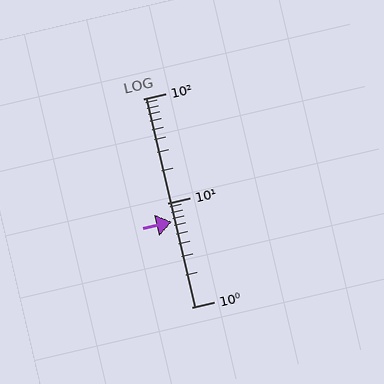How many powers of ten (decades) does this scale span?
The scale spans 2 decades, from 1 to 100.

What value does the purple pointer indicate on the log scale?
The pointer indicates approximately 6.6.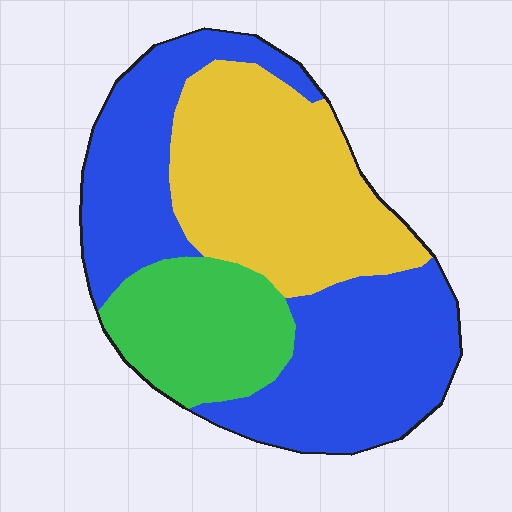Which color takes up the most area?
Blue, at roughly 45%.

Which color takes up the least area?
Green, at roughly 20%.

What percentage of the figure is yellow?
Yellow covers around 35% of the figure.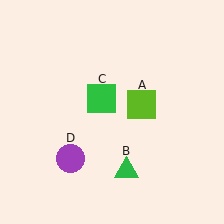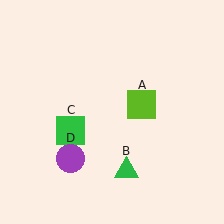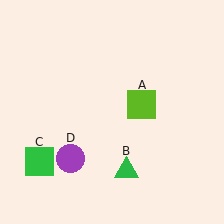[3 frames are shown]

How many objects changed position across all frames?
1 object changed position: green square (object C).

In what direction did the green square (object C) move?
The green square (object C) moved down and to the left.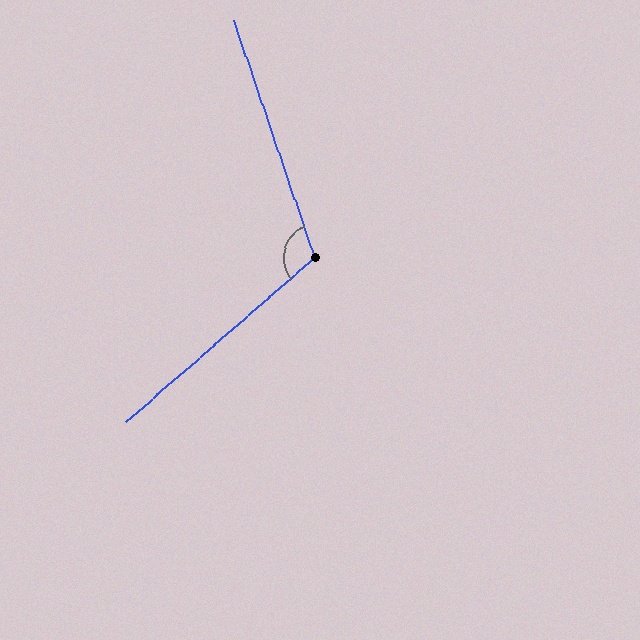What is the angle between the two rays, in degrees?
Approximately 112 degrees.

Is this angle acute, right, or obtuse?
It is obtuse.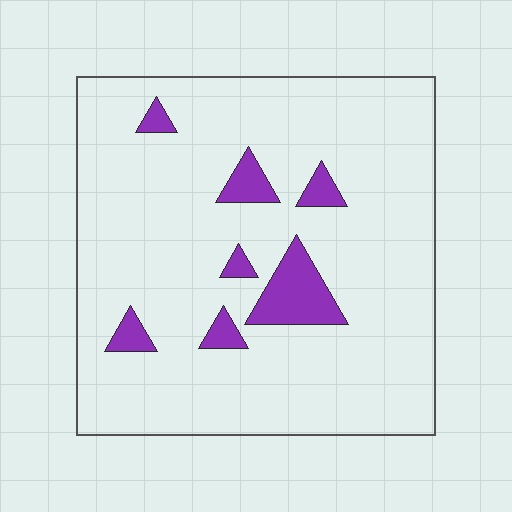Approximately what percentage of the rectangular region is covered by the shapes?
Approximately 10%.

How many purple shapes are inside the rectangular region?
7.